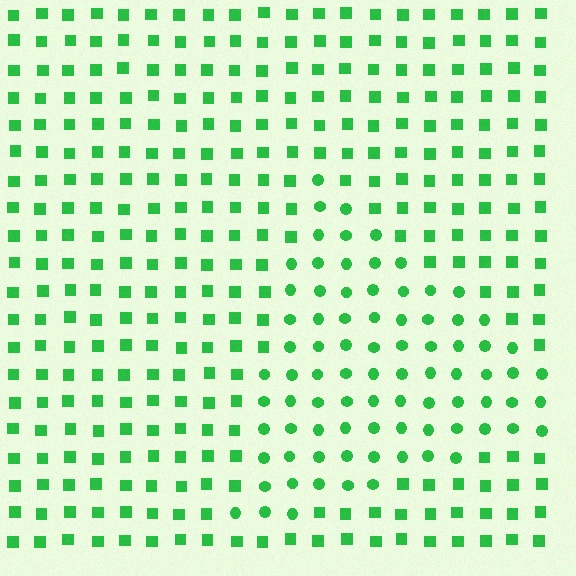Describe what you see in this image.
The image is filled with small green elements arranged in a uniform grid. A triangle-shaped region contains circles, while the surrounding area contains squares. The boundary is defined purely by the change in element shape.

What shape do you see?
I see a triangle.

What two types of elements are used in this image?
The image uses circles inside the triangle region and squares outside it.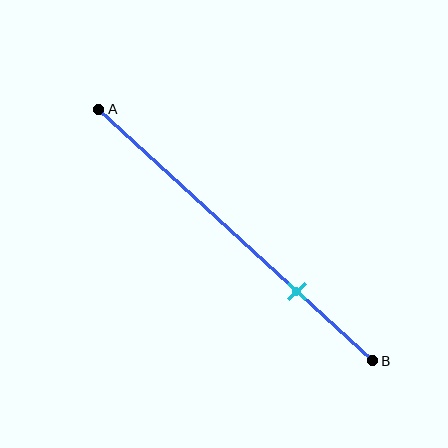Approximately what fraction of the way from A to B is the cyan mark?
The cyan mark is approximately 70% of the way from A to B.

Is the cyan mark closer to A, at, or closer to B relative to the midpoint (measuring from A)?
The cyan mark is closer to point B than the midpoint of segment AB.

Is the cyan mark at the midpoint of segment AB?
No, the mark is at about 70% from A, not at the 50% midpoint.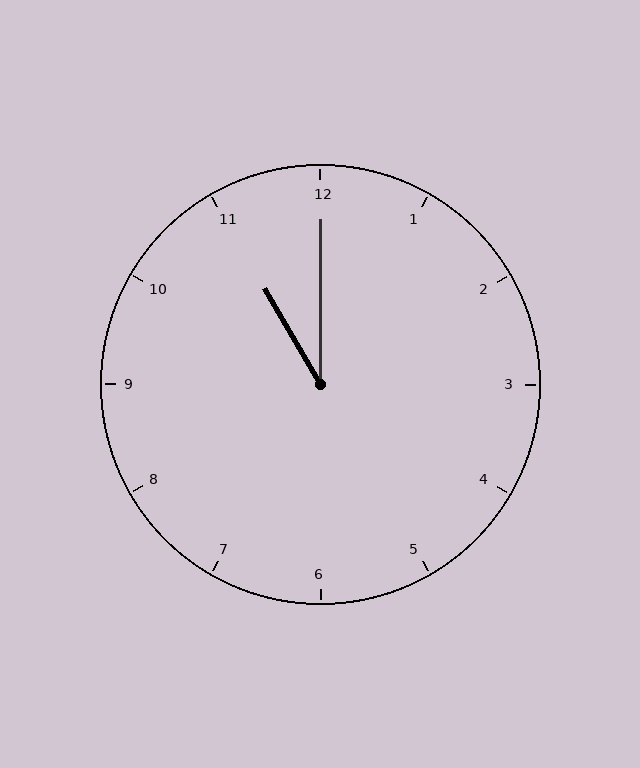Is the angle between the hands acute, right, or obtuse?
It is acute.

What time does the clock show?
11:00.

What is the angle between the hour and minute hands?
Approximately 30 degrees.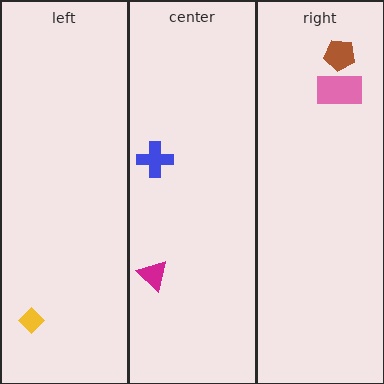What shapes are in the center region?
The blue cross, the magenta triangle.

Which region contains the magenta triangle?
The center region.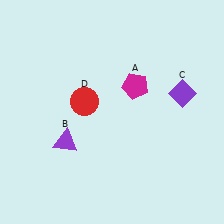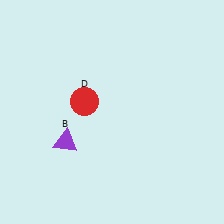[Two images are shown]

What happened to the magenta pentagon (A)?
The magenta pentagon (A) was removed in Image 2. It was in the top-right area of Image 1.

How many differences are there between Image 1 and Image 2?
There are 2 differences between the two images.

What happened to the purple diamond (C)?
The purple diamond (C) was removed in Image 2. It was in the top-right area of Image 1.